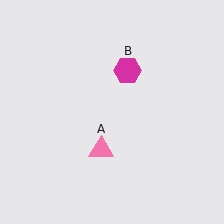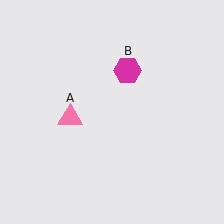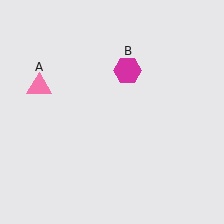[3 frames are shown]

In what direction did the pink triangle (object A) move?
The pink triangle (object A) moved up and to the left.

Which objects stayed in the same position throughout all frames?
Magenta hexagon (object B) remained stationary.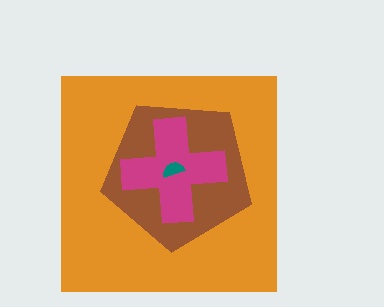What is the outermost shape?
The orange square.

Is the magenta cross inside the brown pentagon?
Yes.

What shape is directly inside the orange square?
The brown pentagon.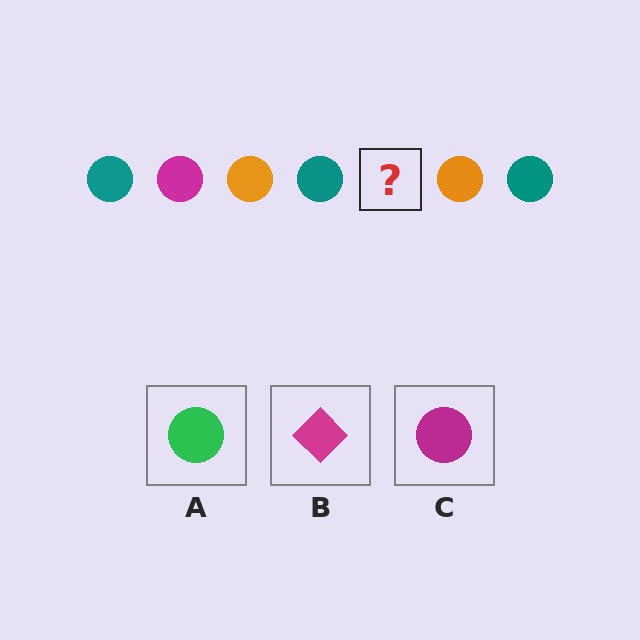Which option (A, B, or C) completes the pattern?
C.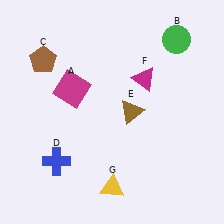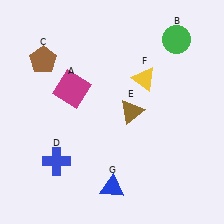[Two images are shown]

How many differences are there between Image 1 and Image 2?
There are 2 differences between the two images.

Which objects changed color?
F changed from magenta to yellow. G changed from yellow to blue.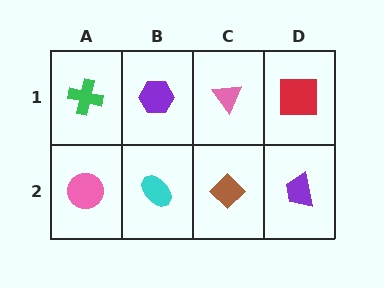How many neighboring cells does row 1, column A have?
2.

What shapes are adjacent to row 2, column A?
A green cross (row 1, column A), a cyan ellipse (row 2, column B).